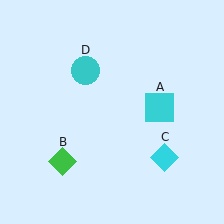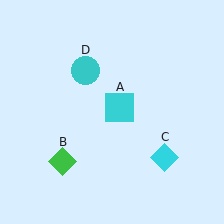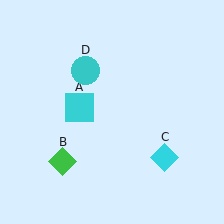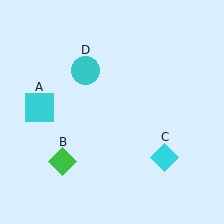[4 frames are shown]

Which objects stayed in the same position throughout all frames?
Green diamond (object B) and cyan diamond (object C) and cyan circle (object D) remained stationary.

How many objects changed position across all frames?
1 object changed position: cyan square (object A).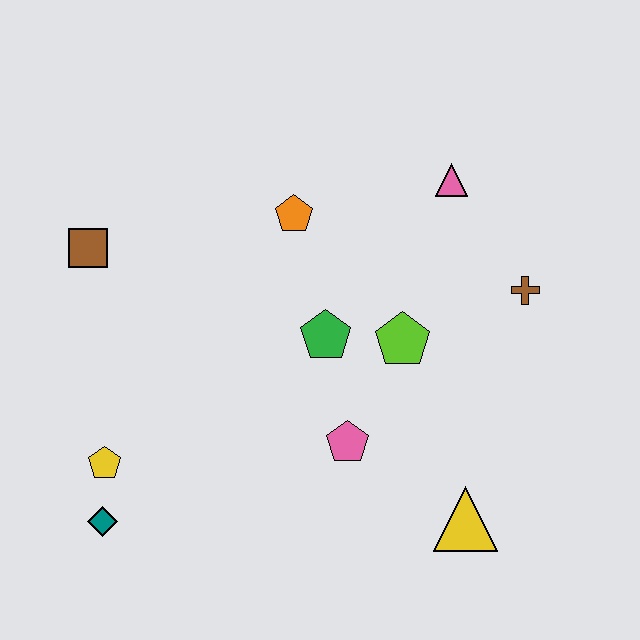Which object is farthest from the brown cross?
The teal diamond is farthest from the brown cross.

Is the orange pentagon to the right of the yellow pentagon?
Yes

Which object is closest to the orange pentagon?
The green pentagon is closest to the orange pentagon.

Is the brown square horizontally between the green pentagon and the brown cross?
No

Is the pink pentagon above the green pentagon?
No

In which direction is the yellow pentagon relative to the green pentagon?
The yellow pentagon is to the left of the green pentagon.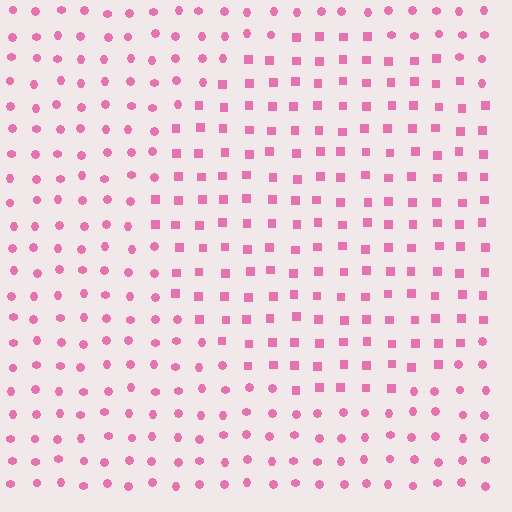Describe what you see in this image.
The image is filled with small pink elements arranged in a uniform grid. A circle-shaped region contains squares, while the surrounding area contains circles. The boundary is defined purely by the change in element shape.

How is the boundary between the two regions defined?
The boundary is defined by a change in element shape: squares inside vs. circles outside. All elements share the same color and spacing.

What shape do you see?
I see a circle.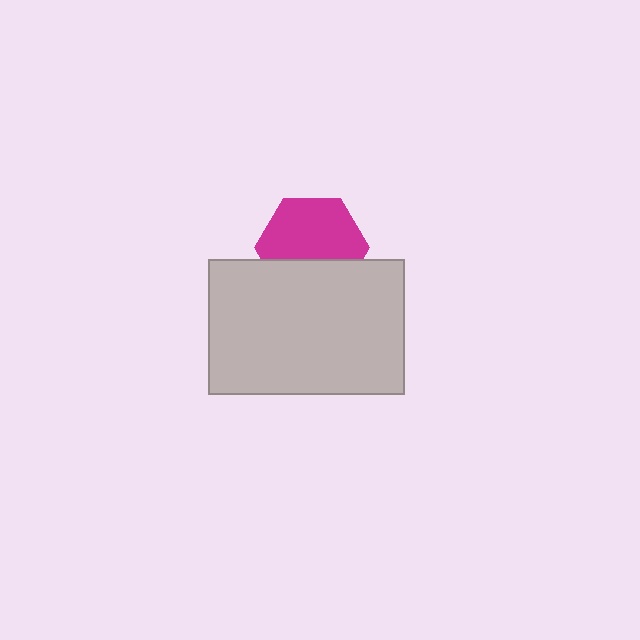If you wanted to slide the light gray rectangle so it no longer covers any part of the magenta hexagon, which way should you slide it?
Slide it down — that is the most direct way to separate the two shapes.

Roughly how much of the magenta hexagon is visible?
About half of it is visible (roughly 65%).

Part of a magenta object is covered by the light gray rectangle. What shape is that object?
It is a hexagon.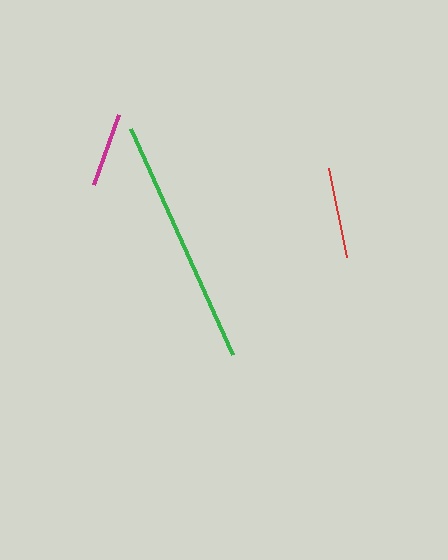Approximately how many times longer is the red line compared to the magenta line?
The red line is approximately 1.2 times the length of the magenta line.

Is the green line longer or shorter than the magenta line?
The green line is longer than the magenta line.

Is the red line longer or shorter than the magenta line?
The red line is longer than the magenta line.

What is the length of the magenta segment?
The magenta segment is approximately 75 pixels long.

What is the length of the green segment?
The green segment is approximately 249 pixels long.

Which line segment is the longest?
The green line is the longest at approximately 249 pixels.